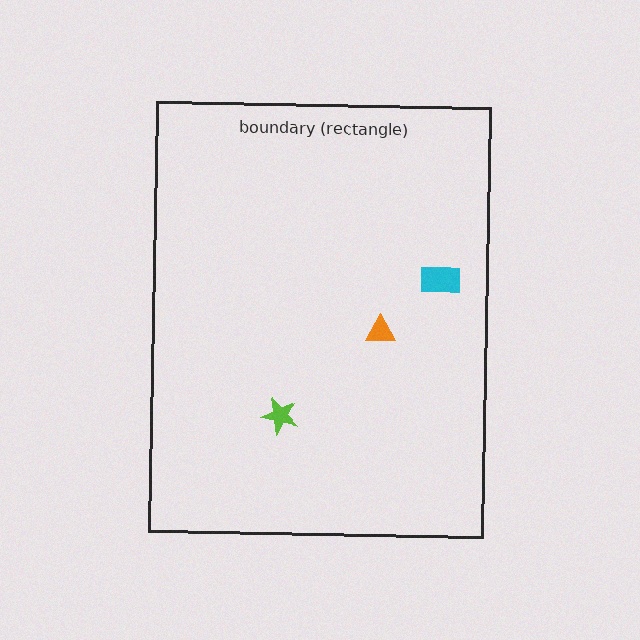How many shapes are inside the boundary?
3 inside, 0 outside.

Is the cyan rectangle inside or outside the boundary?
Inside.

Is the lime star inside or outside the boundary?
Inside.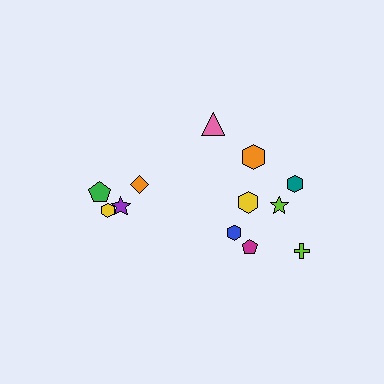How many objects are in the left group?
There are 4 objects.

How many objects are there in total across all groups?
There are 12 objects.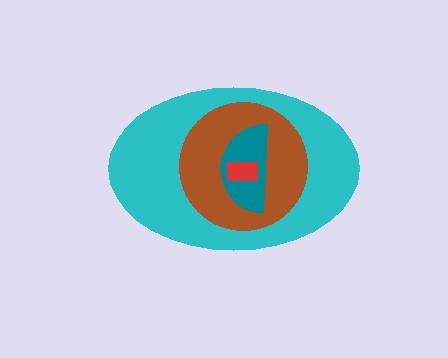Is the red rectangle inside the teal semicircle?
Yes.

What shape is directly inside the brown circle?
The teal semicircle.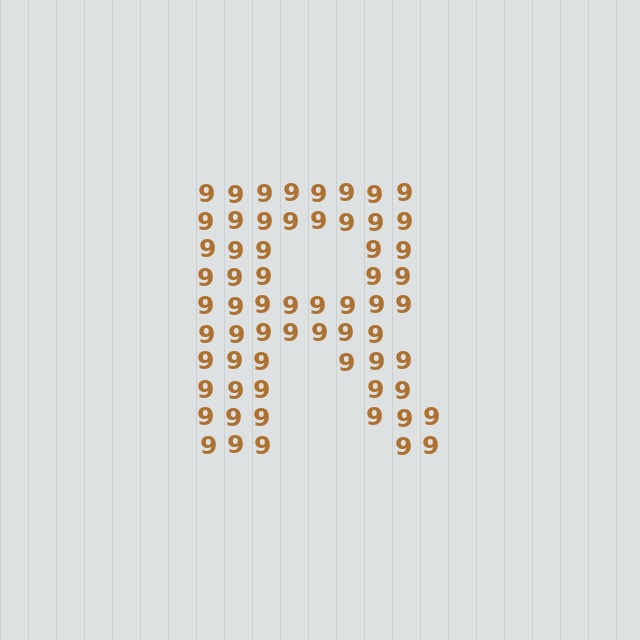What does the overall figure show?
The overall figure shows the letter R.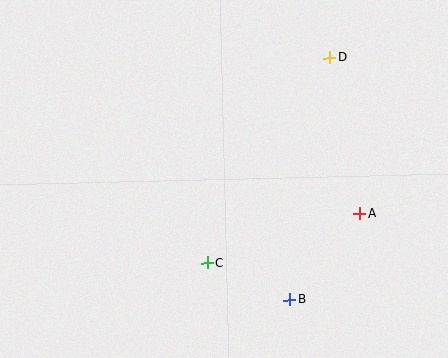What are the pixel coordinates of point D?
Point D is at (330, 58).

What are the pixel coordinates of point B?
Point B is at (290, 300).